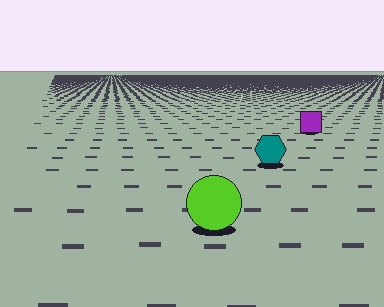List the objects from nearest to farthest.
From nearest to farthest: the lime circle, the teal hexagon, the purple square.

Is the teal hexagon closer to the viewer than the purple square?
Yes. The teal hexagon is closer — you can tell from the texture gradient: the ground texture is coarser near it.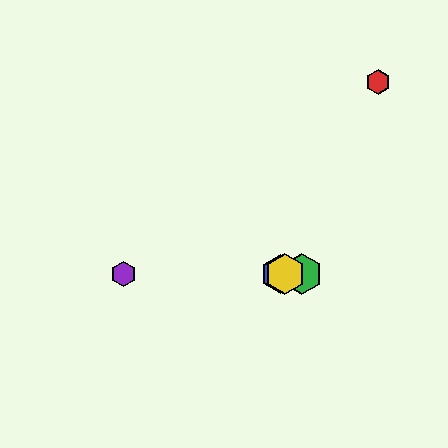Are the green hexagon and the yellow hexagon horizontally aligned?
Yes, both are at y≈274.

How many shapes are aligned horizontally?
4 shapes (the blue hexagon, the green hexagon, the yellow hexagon, the purple hexagon) are aligned horizontally.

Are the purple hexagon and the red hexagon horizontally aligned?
No, the purple hexagon is at y≈274 and the red hexagon is at y≈82.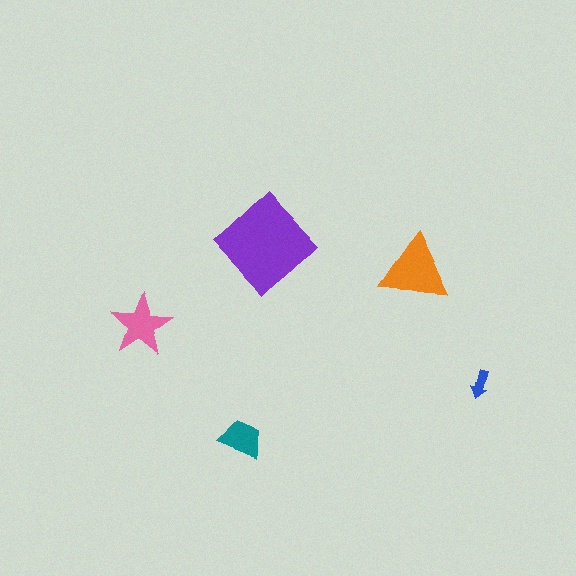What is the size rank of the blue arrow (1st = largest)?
5th.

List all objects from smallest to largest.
The blue arrow, the teal trapezoid, the pink star, the orange triangle, the purple diamond.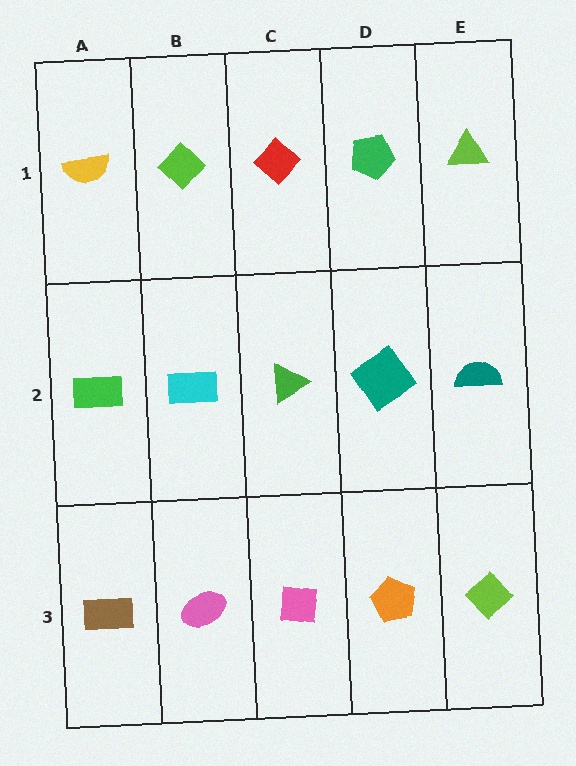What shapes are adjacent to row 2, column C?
A red diamond (row 1, column C), a pink square (row 3, column C), a cyan rectangle (row 2, column B), a teal diamond (row 2, column D).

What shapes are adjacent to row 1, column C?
A green triangle (row 2, column C), a lime diamond (row 1, column B), a green pentagon (row 1, column D).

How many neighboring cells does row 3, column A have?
2.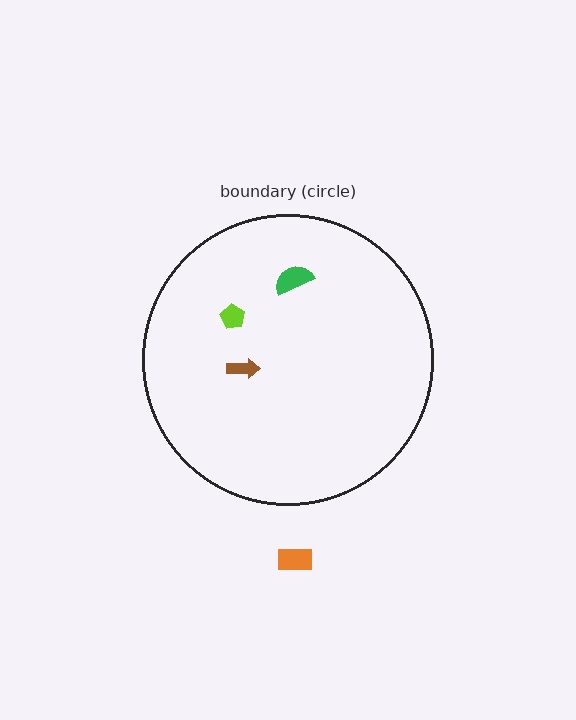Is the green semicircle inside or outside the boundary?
Inside.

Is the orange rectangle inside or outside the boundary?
Outside.